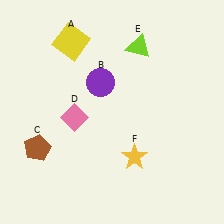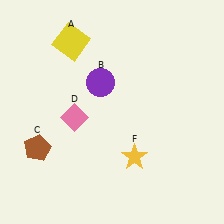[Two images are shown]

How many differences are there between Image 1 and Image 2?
There is 1 difference between the two images.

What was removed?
The lime triangle (E) was removed in Image 2.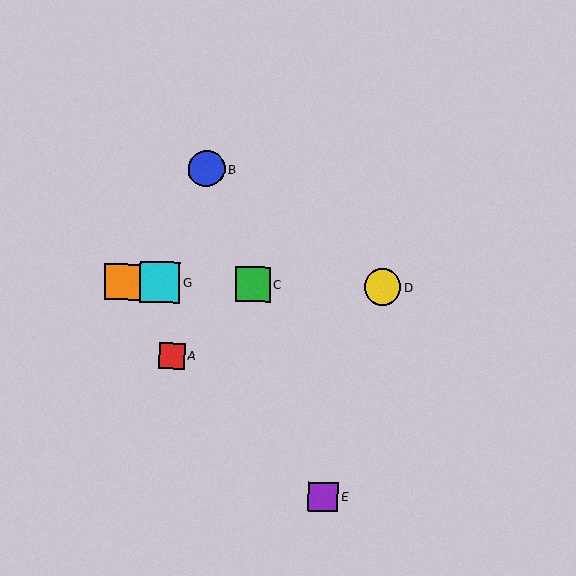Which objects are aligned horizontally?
Objects C, D, F, G are aligned horizontally.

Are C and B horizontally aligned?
No, C is at y≈285 and B is at y≈169.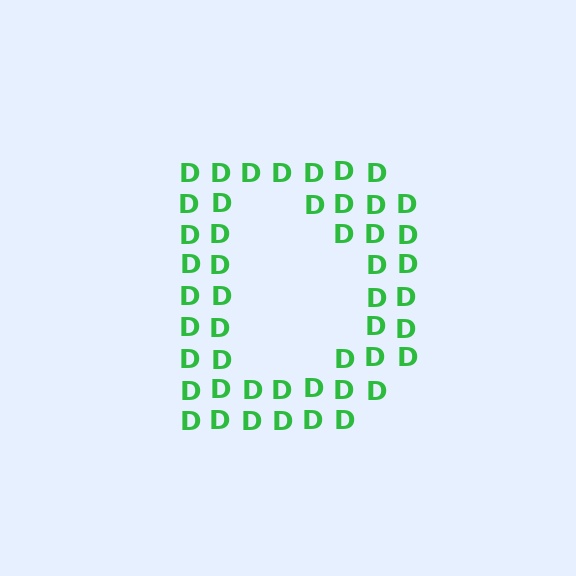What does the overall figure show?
The overall figure shows the letter D.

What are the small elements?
The small elements are letter D's.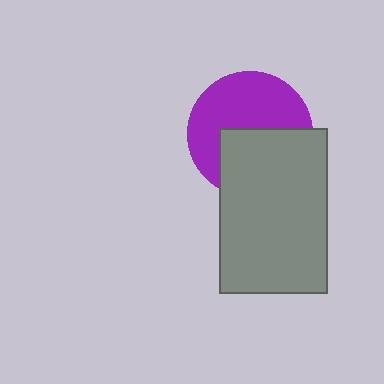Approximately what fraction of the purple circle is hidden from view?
Roughly 45% of the purple circle is hidden behind the gray rectangle.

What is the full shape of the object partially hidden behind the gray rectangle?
The partially hidden object is a purple circle.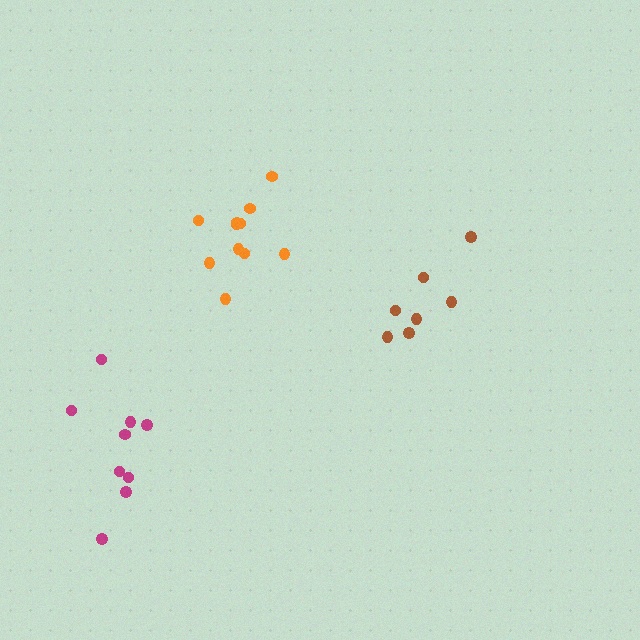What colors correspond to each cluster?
The clusters are colored: brown, orange, magenta.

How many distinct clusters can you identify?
There are 3 distinct clusters.